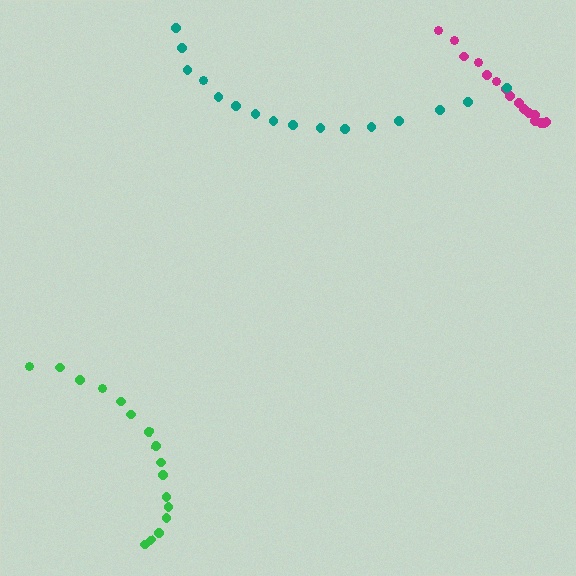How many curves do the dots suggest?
There are 3 distinct paths.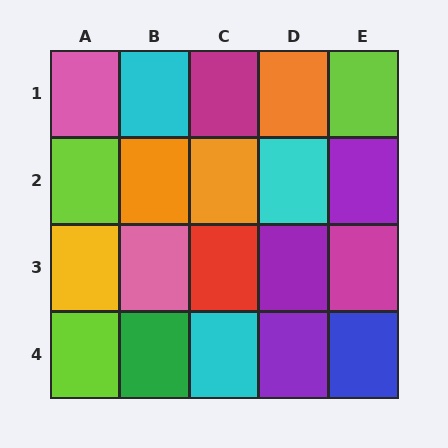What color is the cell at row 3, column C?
Red.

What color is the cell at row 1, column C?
Magenta.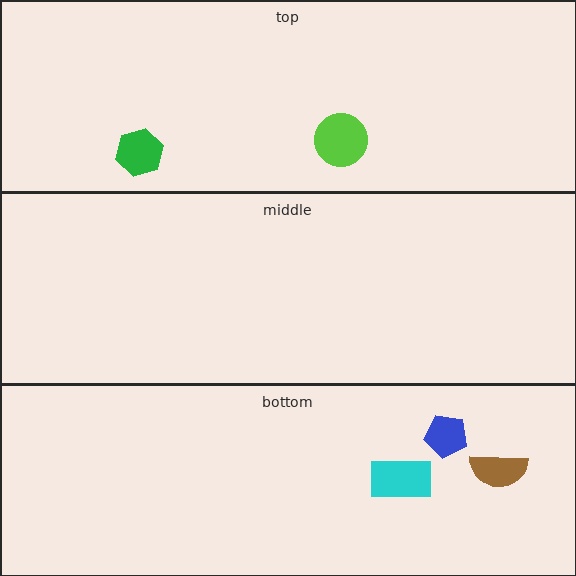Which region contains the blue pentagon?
The bottom region.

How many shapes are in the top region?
2.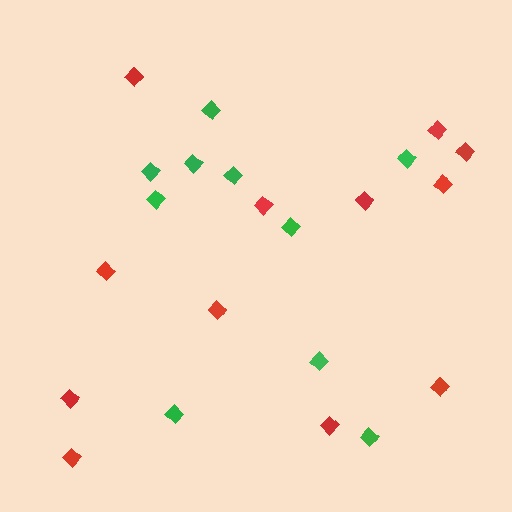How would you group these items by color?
There are 2 groups: one group of red diamonds (12) and one group of green diamonds (10).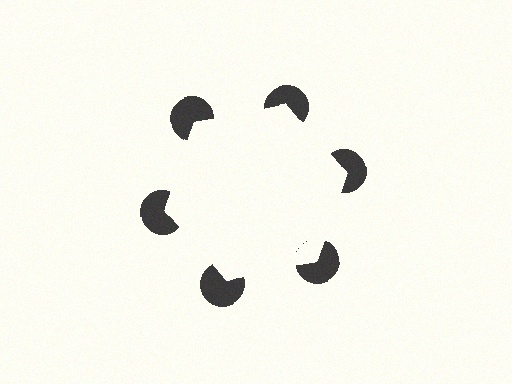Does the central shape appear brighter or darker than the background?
It typically appears slightly brighter than the background, even though no actual brightness change is drawn.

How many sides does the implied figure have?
6 sides.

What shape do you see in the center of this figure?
An illusory hexagon — its edges are inferred from the aligned wedge cuts in the pac-man discs, not physically drawn.